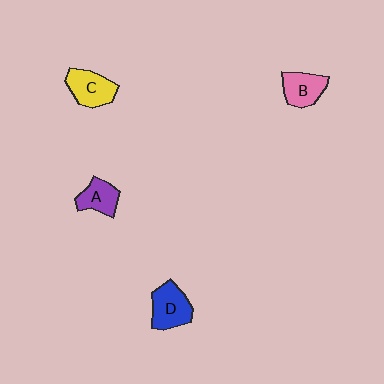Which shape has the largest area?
Shape D (blue).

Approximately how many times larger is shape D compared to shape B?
Approximately 1.2 times.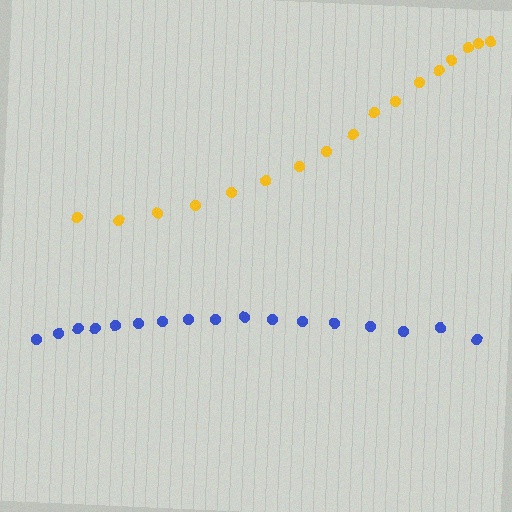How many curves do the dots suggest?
There are 2 distinct paths.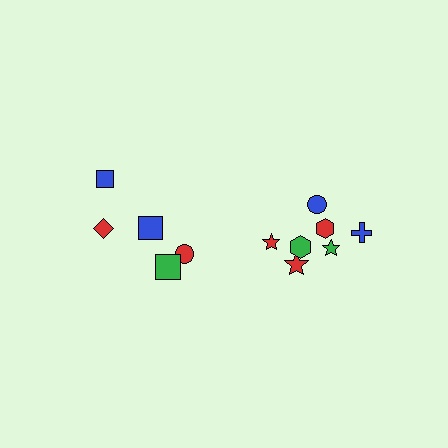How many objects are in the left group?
There are 5 objects.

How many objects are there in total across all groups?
There are 12 objects.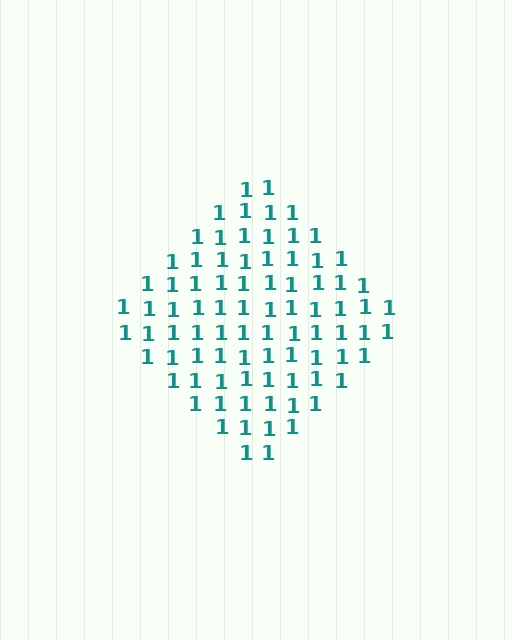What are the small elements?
The small elements are digit 1's.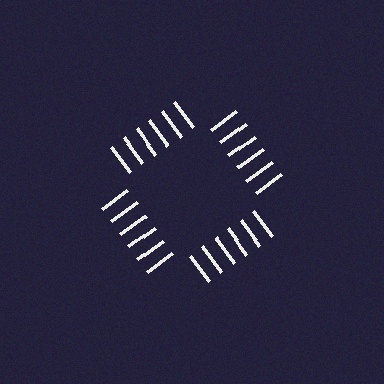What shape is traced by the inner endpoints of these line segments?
An illusory square — the line segments terminate on its edges but no continuous stroke is drawn.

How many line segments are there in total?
24 — 6 along each of the 4 edges.